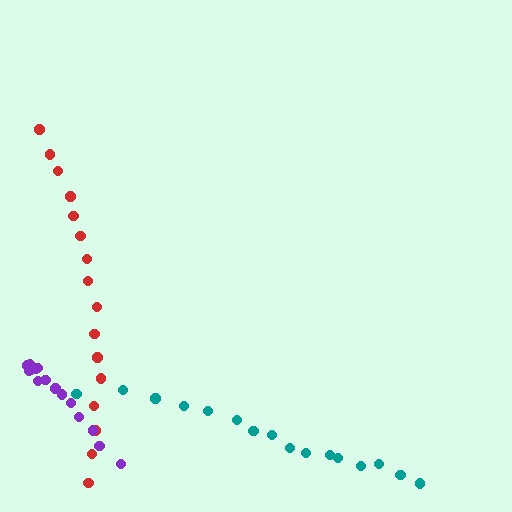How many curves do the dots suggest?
There are 3 distinct paths.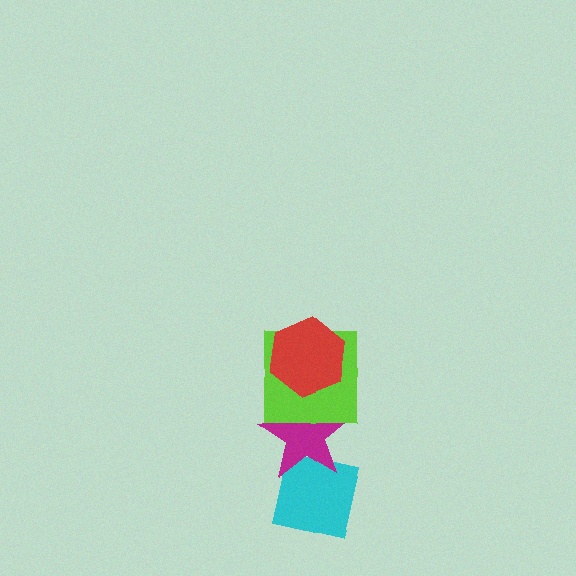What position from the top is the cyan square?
The cyan square is 4th from the top.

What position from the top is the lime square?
The lime square is 2nd from the top.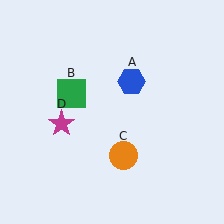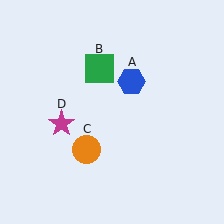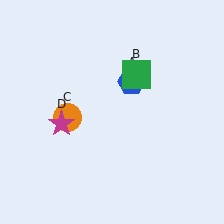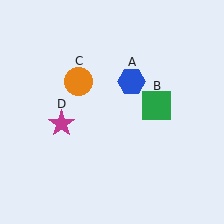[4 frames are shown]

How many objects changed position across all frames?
2 objects changed position: green square (object B), orange circle (object C).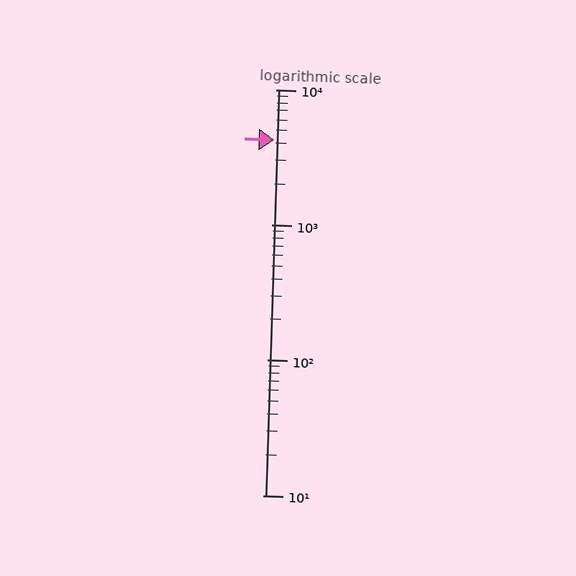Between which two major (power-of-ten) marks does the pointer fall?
The pointer is between 1000 and 10000.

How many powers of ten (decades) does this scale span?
The scale spans 3 decades, from 10 to 10000.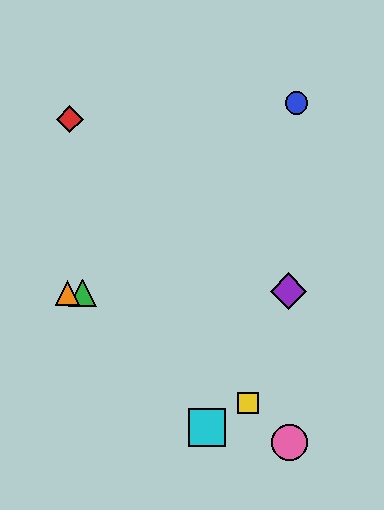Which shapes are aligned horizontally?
The green triangle, the purple diamond, the orange triangle are aligned horizontally.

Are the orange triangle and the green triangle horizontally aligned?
Yes, both are at y≈293.